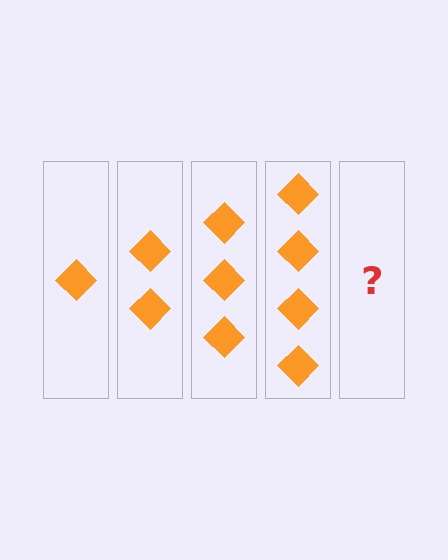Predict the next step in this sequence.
The next step is 5 diamonds.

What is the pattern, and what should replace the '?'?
The pattern is that each step adds one more diamond. The '?' should be 5 diamonds.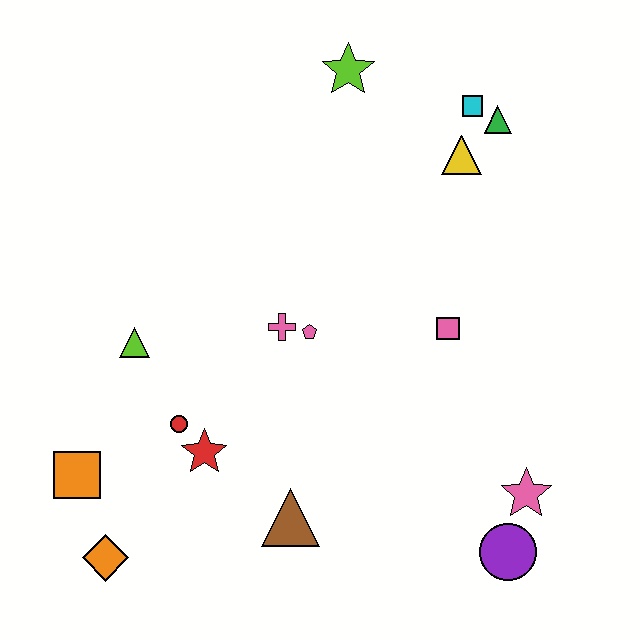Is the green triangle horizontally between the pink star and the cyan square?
Yes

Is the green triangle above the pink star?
Yes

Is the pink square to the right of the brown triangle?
Yes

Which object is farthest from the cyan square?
The orange diamond is farthest from the cyan square.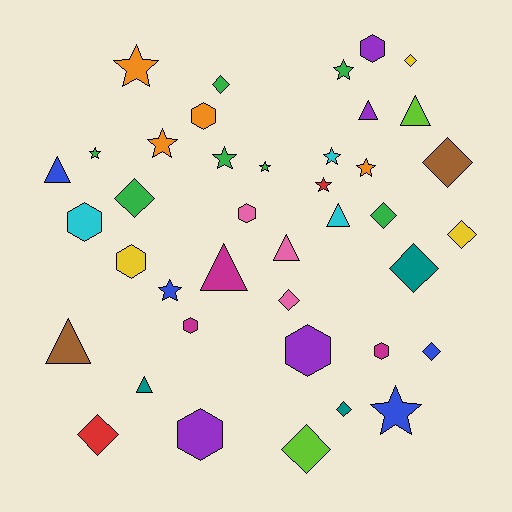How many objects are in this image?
There are 40 objects.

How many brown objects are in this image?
There are 2 brown objects.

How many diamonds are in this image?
There are 12 diamonds.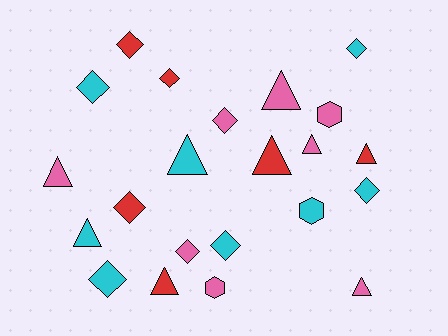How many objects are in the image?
There are 22 objects.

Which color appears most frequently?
Pink, with 8 objects.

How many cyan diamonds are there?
There are 5 cyan diamonds.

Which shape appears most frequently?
Diamond, with 10 objects.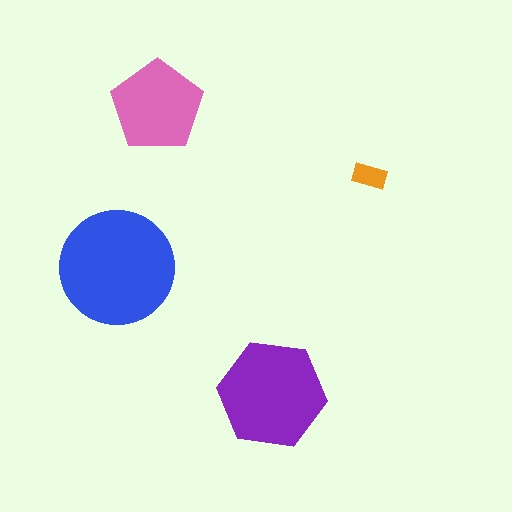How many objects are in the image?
There are 4 objects in the image.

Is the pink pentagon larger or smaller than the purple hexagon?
Smaller.